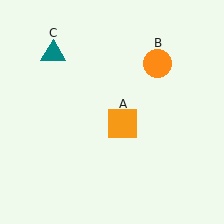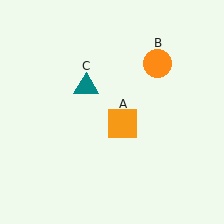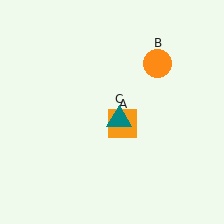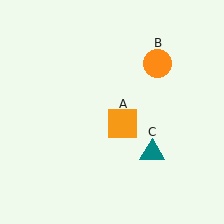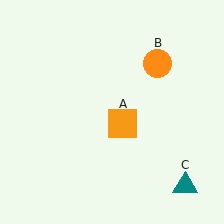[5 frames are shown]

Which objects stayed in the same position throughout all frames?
Orange square (object A) and orange circle (object B) remained stationary.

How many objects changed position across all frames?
1 object changed position: teal triangle (object C).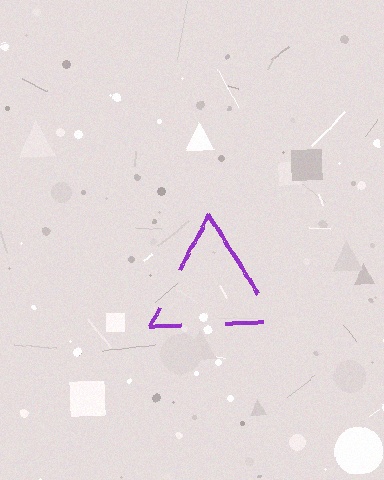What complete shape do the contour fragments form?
The contour fragments form a triangle.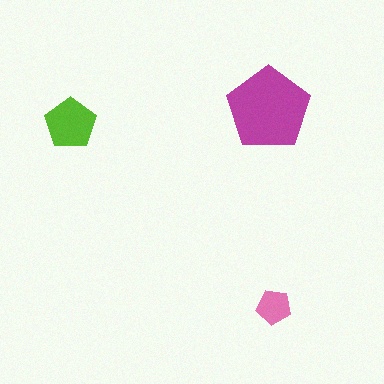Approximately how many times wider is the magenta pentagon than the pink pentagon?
About 2.5 times wider.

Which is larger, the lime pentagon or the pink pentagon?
The lime one.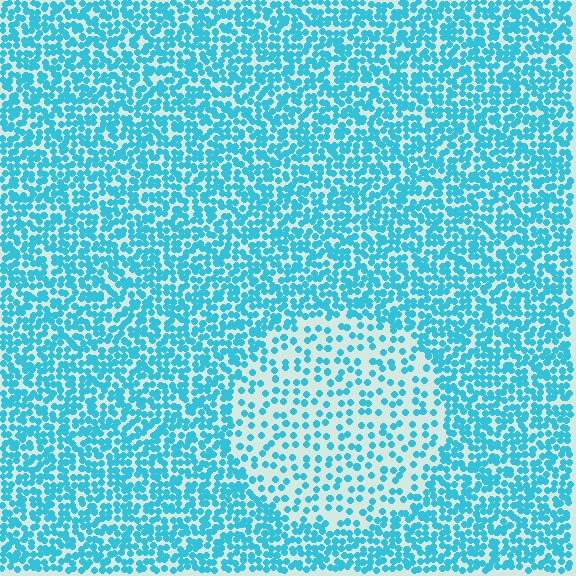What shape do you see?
I see a circle.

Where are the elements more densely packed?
The elements are more densely packed outside the circle boundary.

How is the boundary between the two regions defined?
The boundary is defined by a change in element density (approximately 2.3x ratio). All elements are the same color, size, and shape.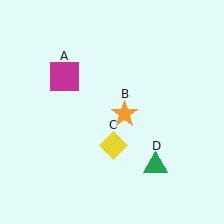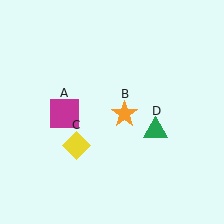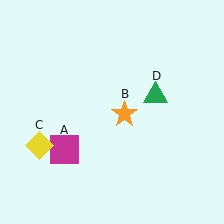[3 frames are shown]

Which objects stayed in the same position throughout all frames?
Orange star (object B) remained stationary.